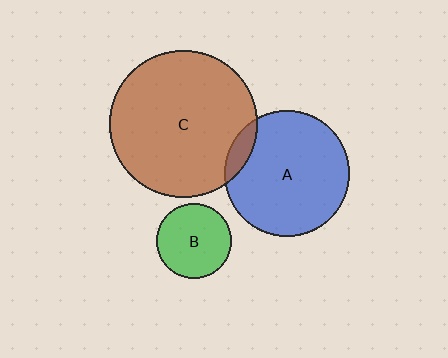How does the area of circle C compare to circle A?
Approximately 1.4 times.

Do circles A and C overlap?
Yes.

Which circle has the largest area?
Circle C (brown).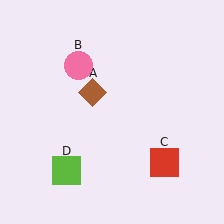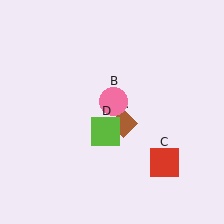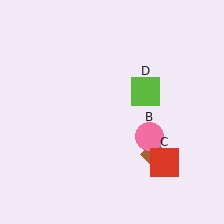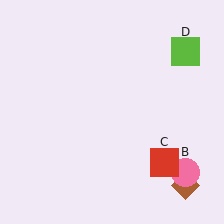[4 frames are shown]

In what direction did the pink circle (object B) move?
The pink circle (object B) moved down and to the right.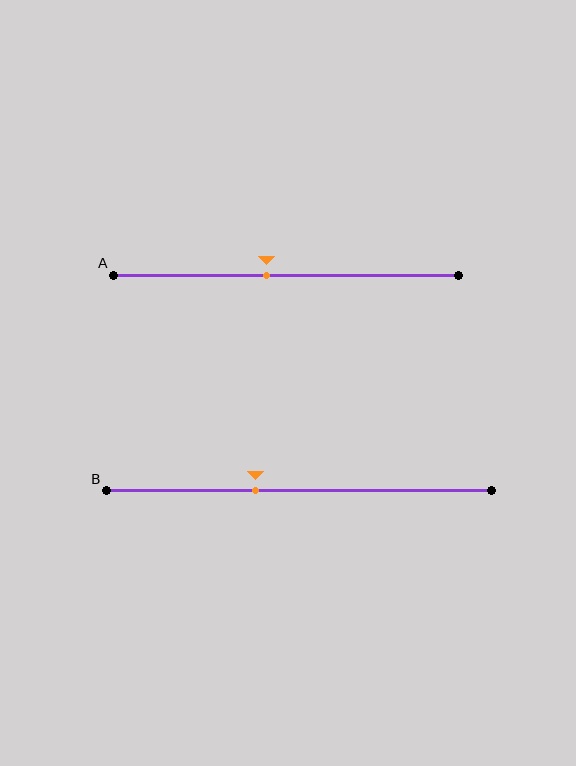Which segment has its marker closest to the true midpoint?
Segment A has its marker closest to the true midpoint.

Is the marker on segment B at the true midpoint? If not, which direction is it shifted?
No, the marker on segment B is shifted to the left by about 11% of the segment length.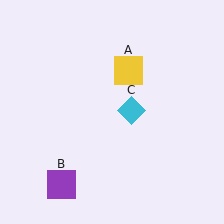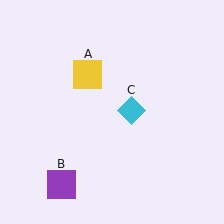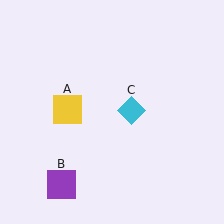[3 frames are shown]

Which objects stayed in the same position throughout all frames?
Purple square (object B) and cyan diamond (object C) remained stationary.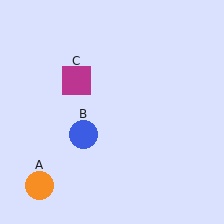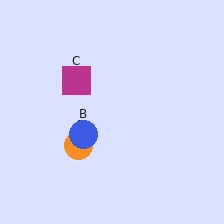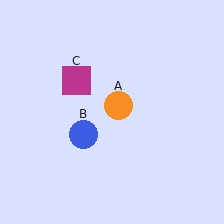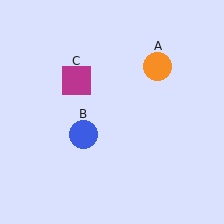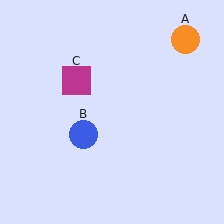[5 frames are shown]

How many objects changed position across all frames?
1 object changed position: orange circle (object A).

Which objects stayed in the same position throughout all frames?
Blue circle (object B) and magenta square (object C) remained stationary.